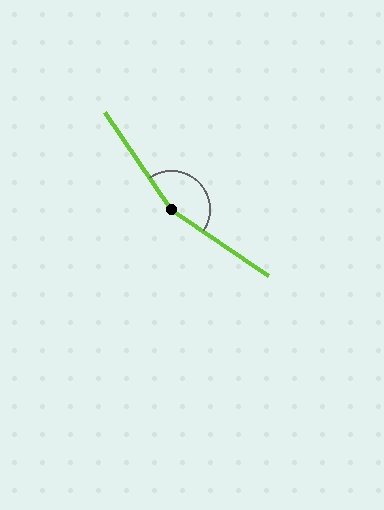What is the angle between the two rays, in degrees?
Approximately 158 degrees.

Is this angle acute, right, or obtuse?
It is obtuse.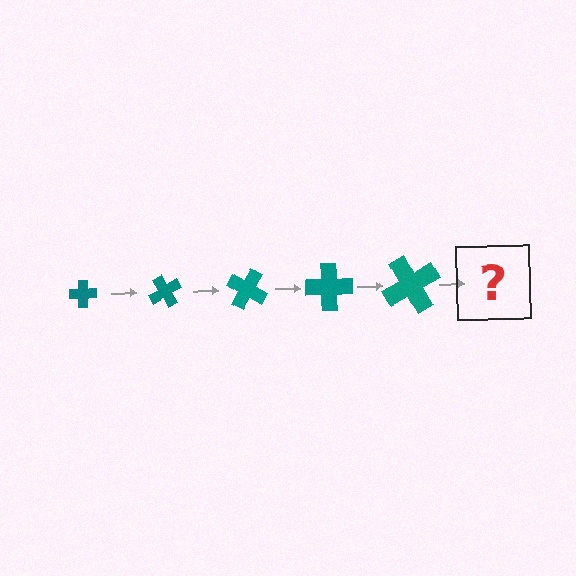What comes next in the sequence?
The next element should be a cross, larger than the previous one and rotated 300 degrees from the start.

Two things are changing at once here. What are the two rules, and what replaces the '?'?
The two rules are that the cross grows larger each step and it rotates 60 degrees each step. The '?' should be a cross, larger than the previous one and rotated 300 degrees from the start.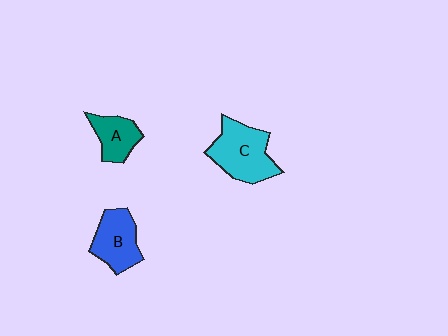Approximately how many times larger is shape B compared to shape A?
Approximately 1.3 times.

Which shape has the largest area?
Shape C (cyan).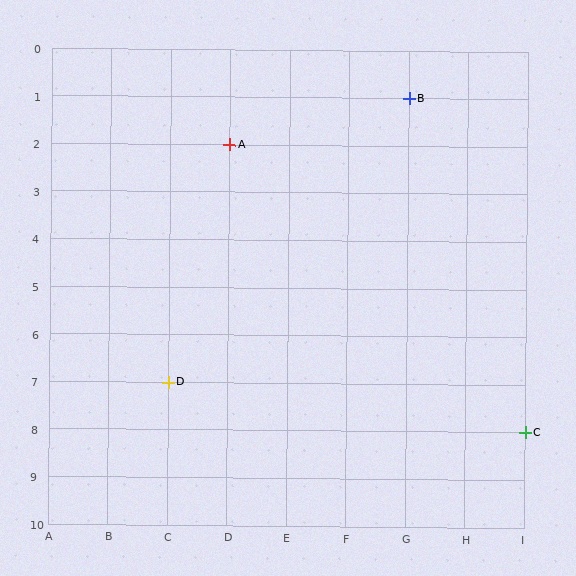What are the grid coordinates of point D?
Point D is at grid coordinates (C, 7).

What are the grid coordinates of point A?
Point A is at grid coordinates (D, 2).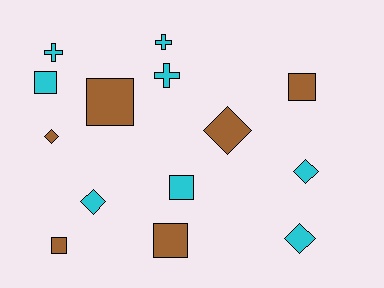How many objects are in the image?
There are 14 objects.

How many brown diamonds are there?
There are 2 brown diamonds.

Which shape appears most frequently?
Square, with 6 objects.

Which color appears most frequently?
Cyan, with 8 objects.